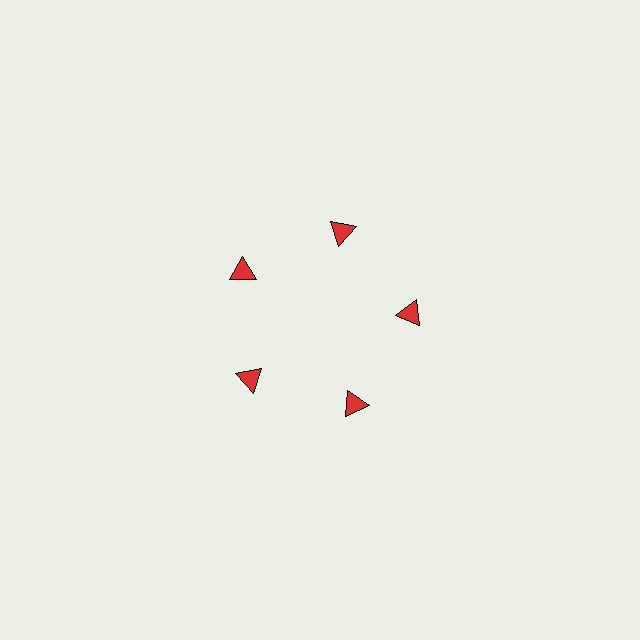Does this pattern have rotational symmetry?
Yes, this pattern has 5-fold rotational symmetry. It looks the same after rotating 72 degrees around the center.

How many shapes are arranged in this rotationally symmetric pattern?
There are 5 shapes, arranged in 5 groups of 1.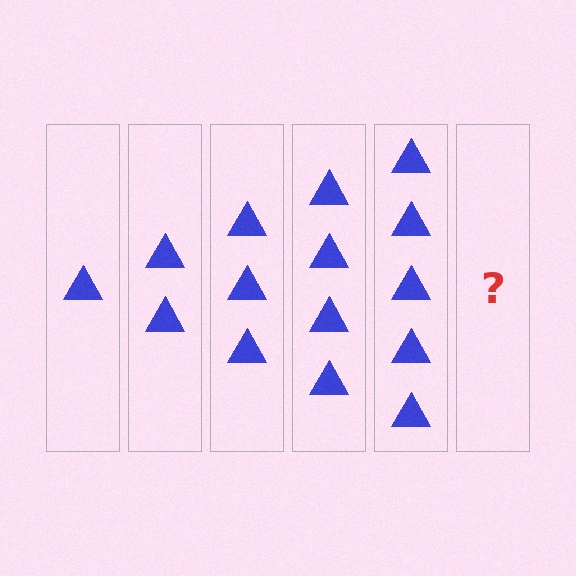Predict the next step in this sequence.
The next step is 6 triangles.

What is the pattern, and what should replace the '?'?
The pattern is that each step adds one more triangle. The '?' should be 6 triangles.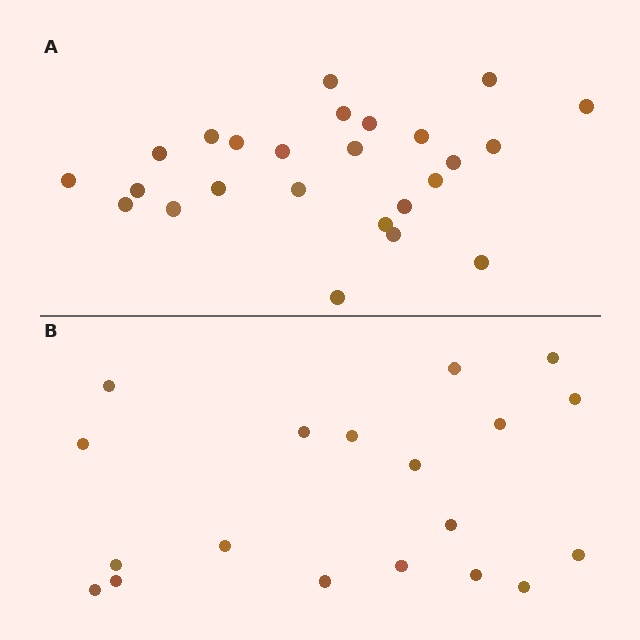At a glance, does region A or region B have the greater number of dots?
Region A (the top region) has more dots.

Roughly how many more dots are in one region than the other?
Region A has about 6 more dots than region B.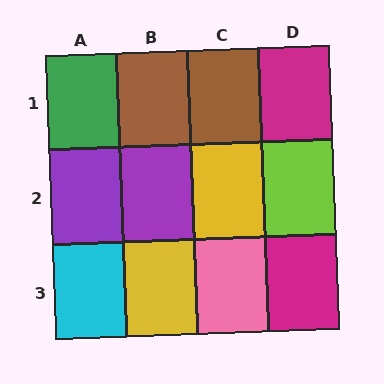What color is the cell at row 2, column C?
Yellow.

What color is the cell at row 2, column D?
Lime.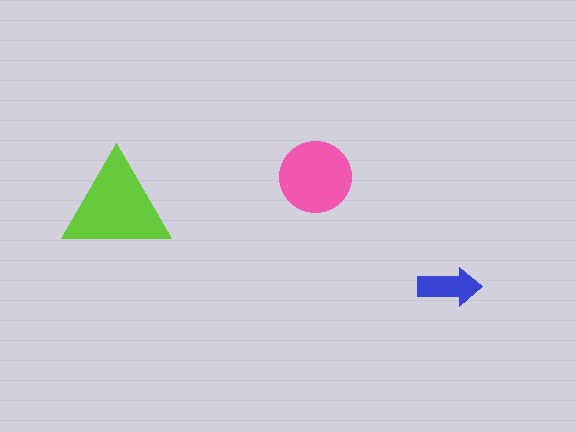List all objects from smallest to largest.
The blue arrow, the pink circle, the lime triangle.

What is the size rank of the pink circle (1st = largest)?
2nd.